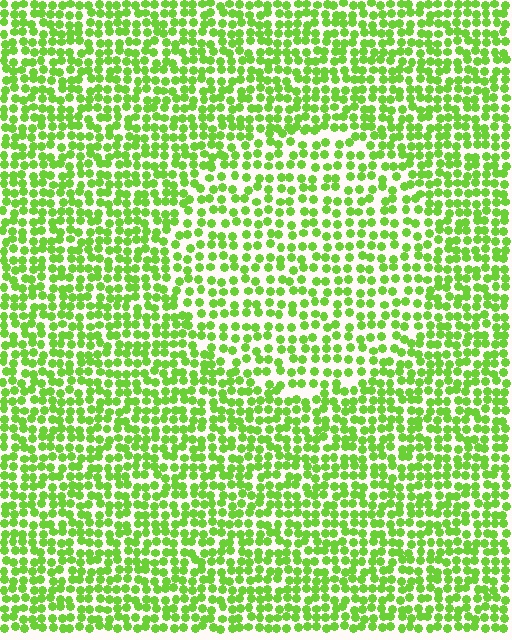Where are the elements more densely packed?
The elements are more densely packed outside the circle boundary.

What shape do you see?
I see a circle.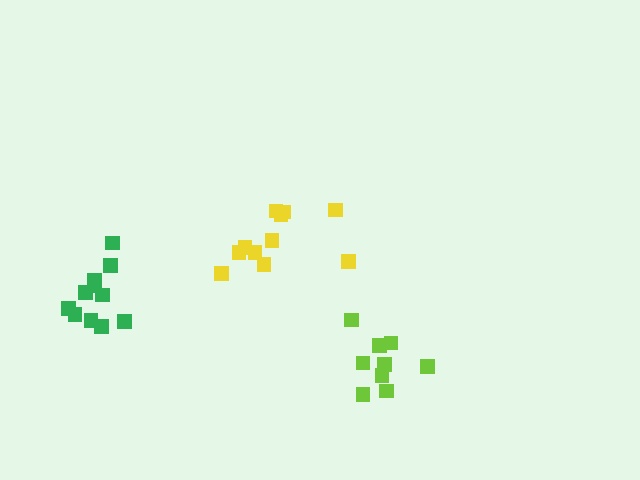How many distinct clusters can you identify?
There are 3 distinct clusters.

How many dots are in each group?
Group 1: 11 dots, Group 2: 9 dots, Group 3: 11 dots (31 total).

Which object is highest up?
The yellow cluster is topmost.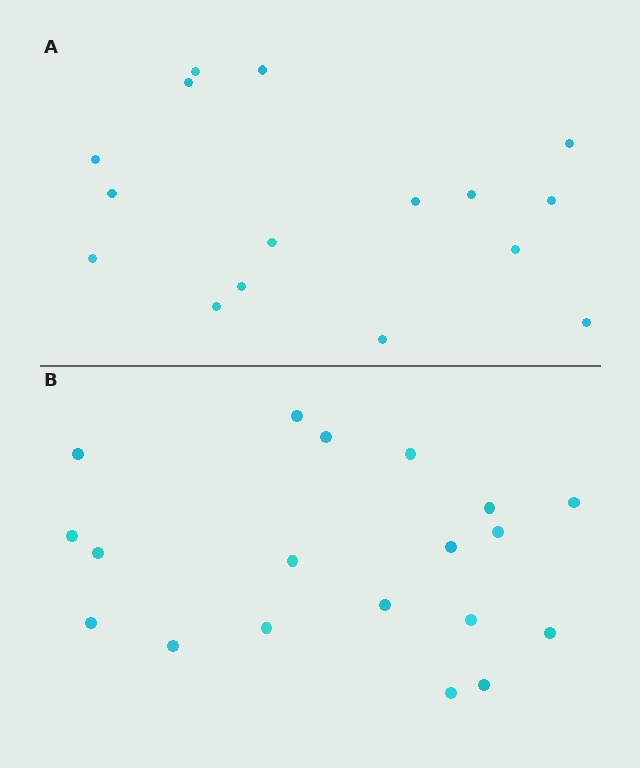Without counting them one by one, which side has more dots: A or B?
Region B (the bottom region) has more dots.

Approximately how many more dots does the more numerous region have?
Region B has just a few more — roughly 2 or 3 more dots than region A.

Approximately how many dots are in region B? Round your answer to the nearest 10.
About 20 dots. (The exact count is 19, which rounds to 20.)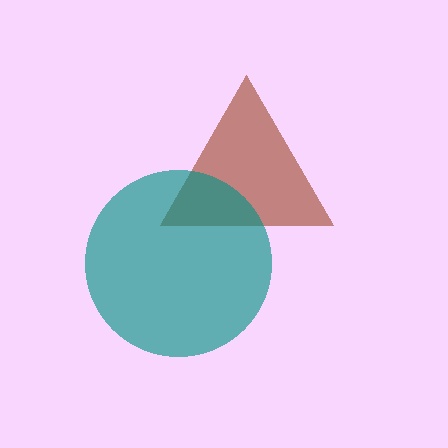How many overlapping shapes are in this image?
There are 2 overlapping shapes in the image.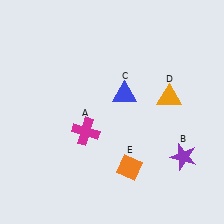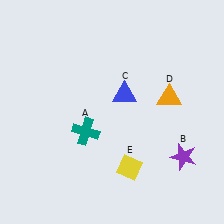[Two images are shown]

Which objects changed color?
A changed from magenta to teal. E changed from orange to yellow.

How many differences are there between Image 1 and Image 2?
There are 2 differences between the two images.